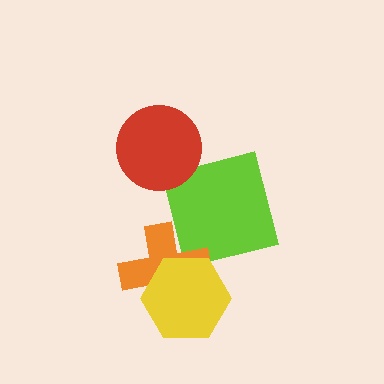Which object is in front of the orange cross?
The yellow hexagon is in front of the orange cross.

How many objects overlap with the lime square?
1 object overlaps with the lime square.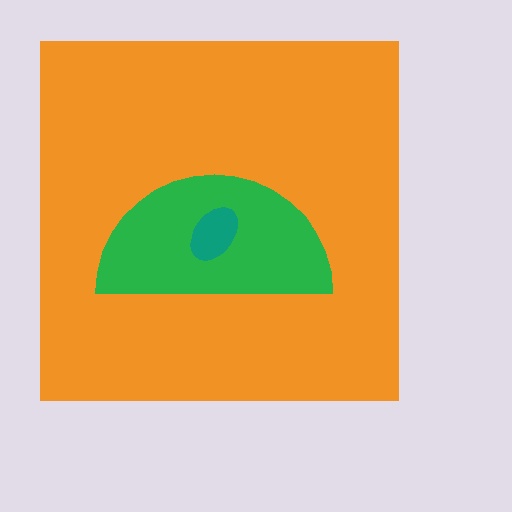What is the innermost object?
The teal ellipse.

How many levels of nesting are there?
3.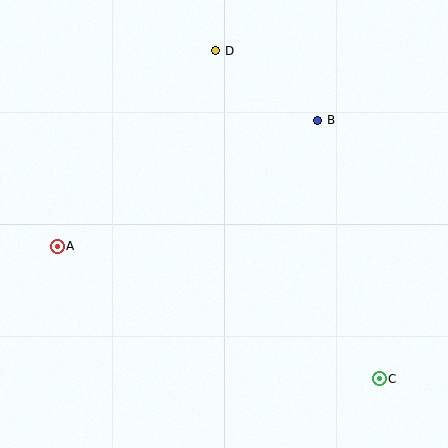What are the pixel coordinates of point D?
Point D is at (216, 51).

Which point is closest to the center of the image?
Point B at (318, 120) is closest to the center.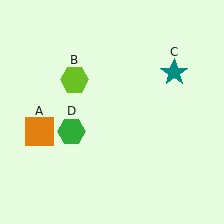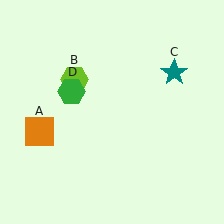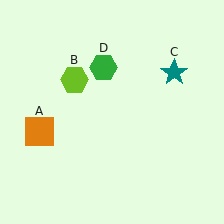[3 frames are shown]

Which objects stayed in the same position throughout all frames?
Orange square (object A) and lime hexagon (object B) and teal star (object C) remained stationary.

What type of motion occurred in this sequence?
The green hexagon (object D) rotated clockwise around the center of the scene.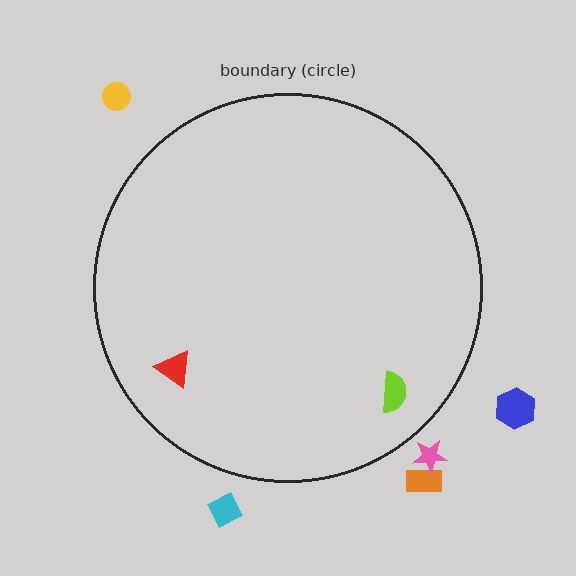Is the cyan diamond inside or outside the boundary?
Outside.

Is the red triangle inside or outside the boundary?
Inside.